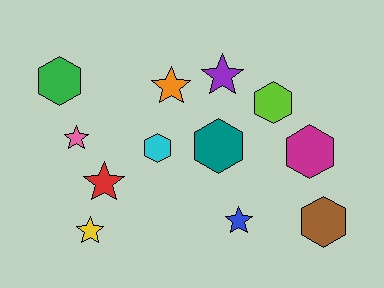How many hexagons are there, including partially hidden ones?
There are 6 hexagons.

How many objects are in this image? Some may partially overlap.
There are 12 objects.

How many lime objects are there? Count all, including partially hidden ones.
There is 1 lime object.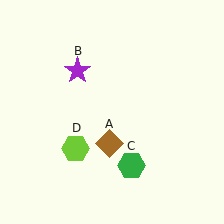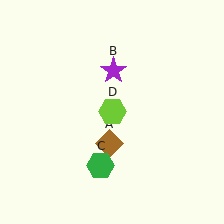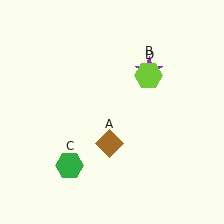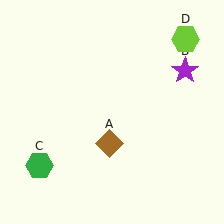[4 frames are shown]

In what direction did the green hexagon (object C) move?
The green hexagon (object C) moved left.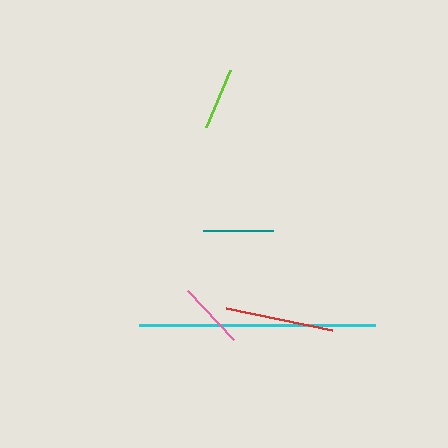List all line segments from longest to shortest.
From longest to shortest: cyan, red, teal, pink, lime.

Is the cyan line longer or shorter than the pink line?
The cyan line is longer than the pink line.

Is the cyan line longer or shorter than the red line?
The cyan line is longer than the red line.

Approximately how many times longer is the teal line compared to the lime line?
The teal line is approximately 1.1 times the length of the lime line.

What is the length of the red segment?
The red segment is approximately 109 pixels long.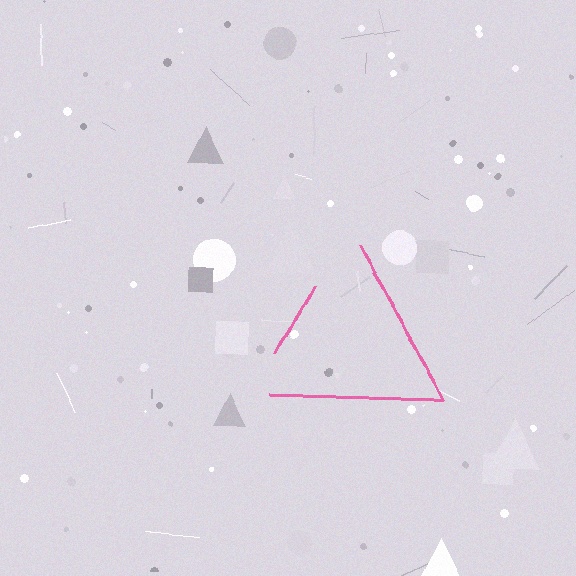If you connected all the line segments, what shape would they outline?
They would outline a triangle.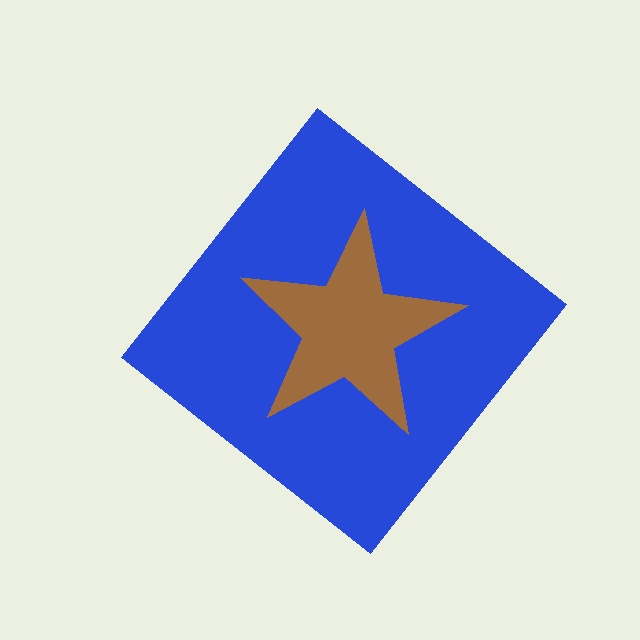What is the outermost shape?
The blue diamond.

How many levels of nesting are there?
2.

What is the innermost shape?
The brown star.